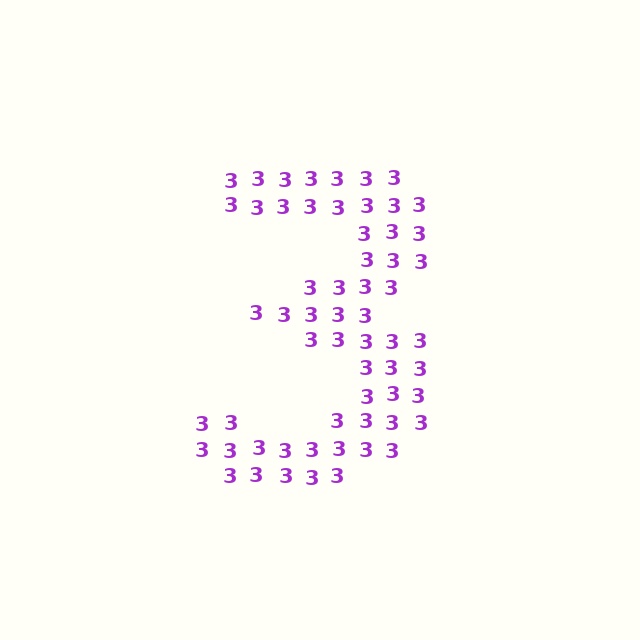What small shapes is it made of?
It is made of small digit 3's.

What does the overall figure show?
The overall figure shows the digit 3.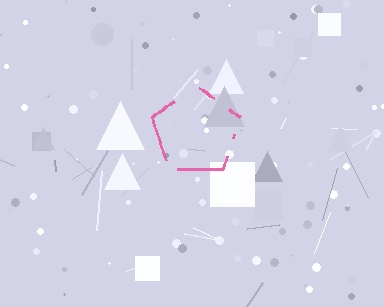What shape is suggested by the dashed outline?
The dashed outline suggests a pentagon.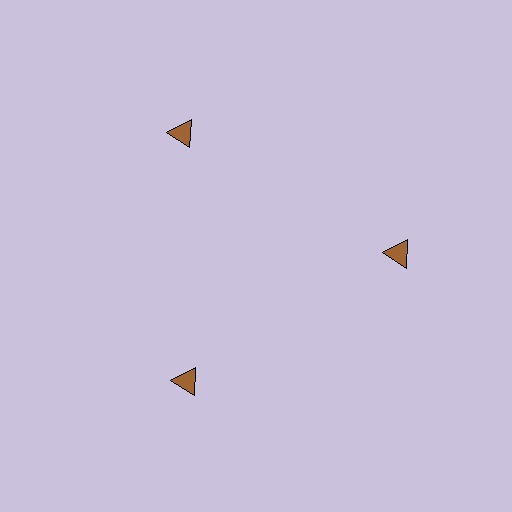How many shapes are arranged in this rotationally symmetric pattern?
There are 3 shapes, arranged in 3 groups of 1.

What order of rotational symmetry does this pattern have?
This pattern has 3-fold rotational symmetry.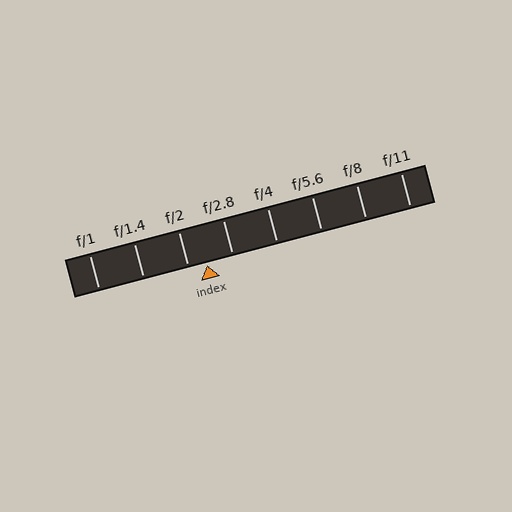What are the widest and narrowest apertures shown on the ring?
The widest aperture shown is f/1 and the narrowest is f/11.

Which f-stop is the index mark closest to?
The index mark is closest to f/2.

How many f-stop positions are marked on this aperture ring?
There are 8 f-stop positions marked.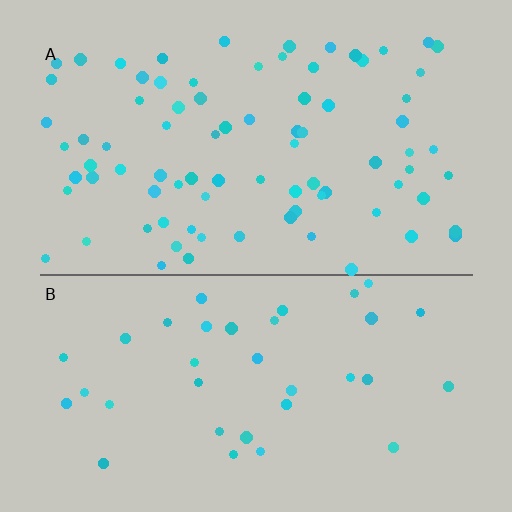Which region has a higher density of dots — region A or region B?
A (the top).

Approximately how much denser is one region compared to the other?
Approximately 2.3× — region A over region B.